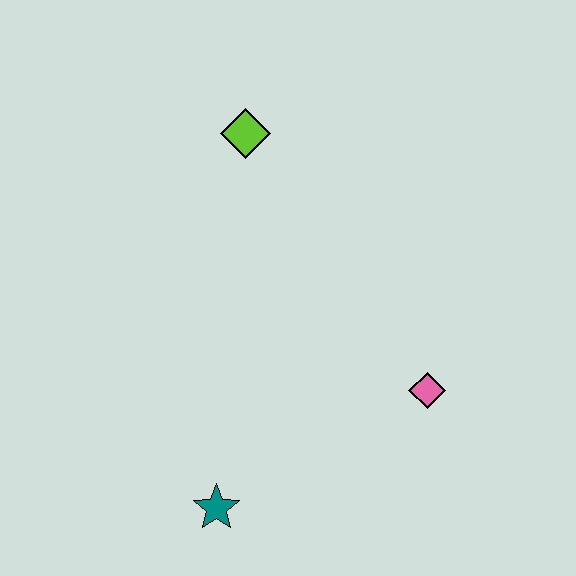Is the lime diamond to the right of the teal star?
Yes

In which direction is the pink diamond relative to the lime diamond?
The pink diamond is below the lime diamond.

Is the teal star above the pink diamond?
No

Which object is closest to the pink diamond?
The teal star is closest to the pink diamond.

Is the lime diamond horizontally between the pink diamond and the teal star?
Yes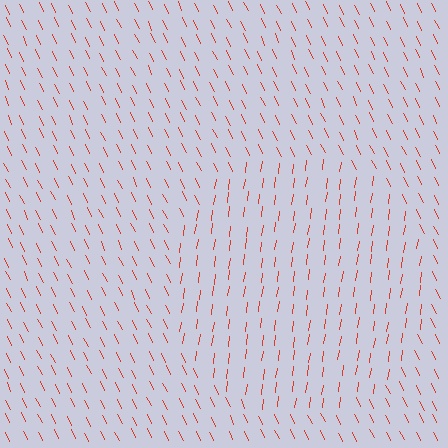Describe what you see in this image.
The image is filled with small red line segments. A circle region in the image has lines oriented differently from the surrounding lines, creating a visible texture boundary.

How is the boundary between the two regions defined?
The boundary is defined purely by a change in line orientation (approximately 34 degrees difference). All lines are the same color and thickness.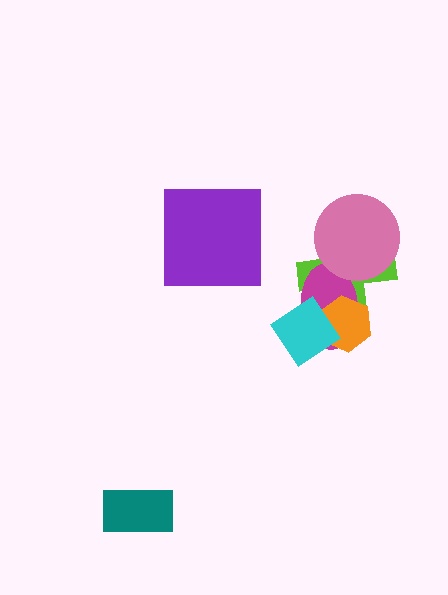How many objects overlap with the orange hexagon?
3 objects overlap with the orange hexagon.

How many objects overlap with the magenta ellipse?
4 objects overlap with the magenta ellipse.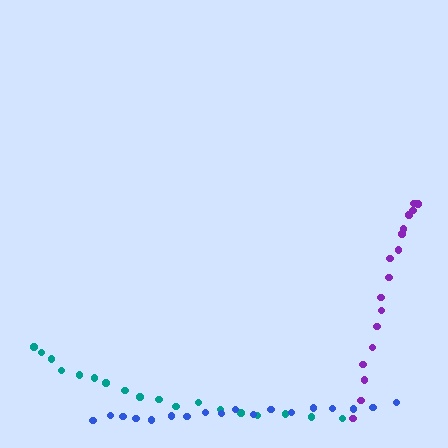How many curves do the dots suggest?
There are 3 distinct paths.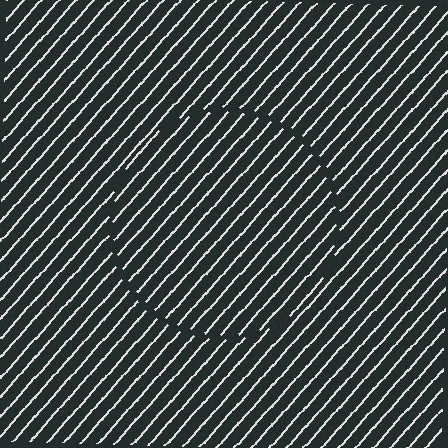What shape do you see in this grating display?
An illusory circle. The interior of the shape contains the same grating, shifted by half a period — the contour is defined by the phase discontinuity where line-ends from the inner and outer gratings abut.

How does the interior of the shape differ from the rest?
The interior of the shape contains the same grating, shifted by half a period — the contour is defined by the phase discontinuity where line-ends from the inner and outer gratings abut.